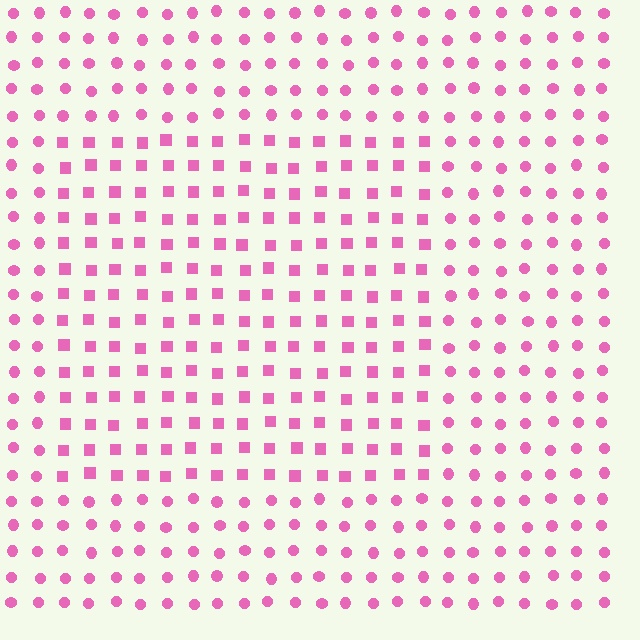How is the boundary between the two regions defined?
The boundary is defined by a change in element shape: squares inside vs. circles outside. All elements share the same color and spacing.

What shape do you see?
I see a rectangle.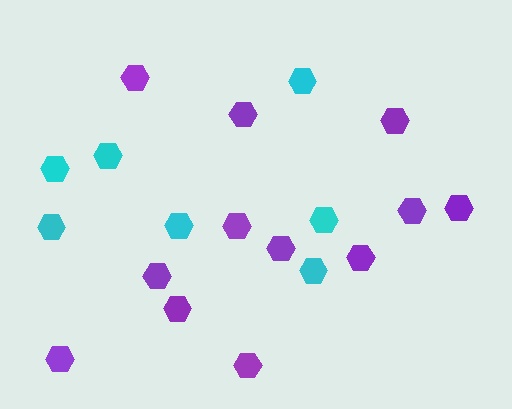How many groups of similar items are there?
There are 2 groups: one group of purple hexagons (12) and one group of cyan hexagons (7).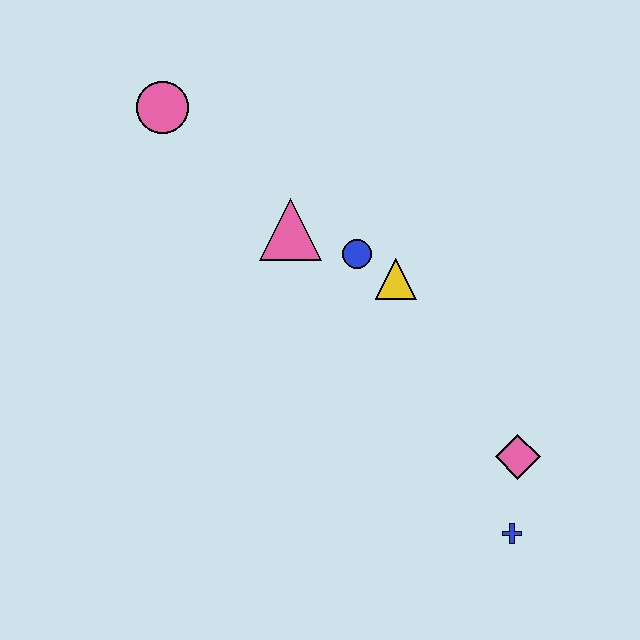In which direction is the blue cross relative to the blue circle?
The blue cross is below the blue circle.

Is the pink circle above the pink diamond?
Yes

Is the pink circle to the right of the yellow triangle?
No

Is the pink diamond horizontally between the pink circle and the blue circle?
No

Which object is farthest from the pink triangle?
The blue cross is farthest from the pink triangle.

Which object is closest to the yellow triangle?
The blue circle is closest to the yellow triangle.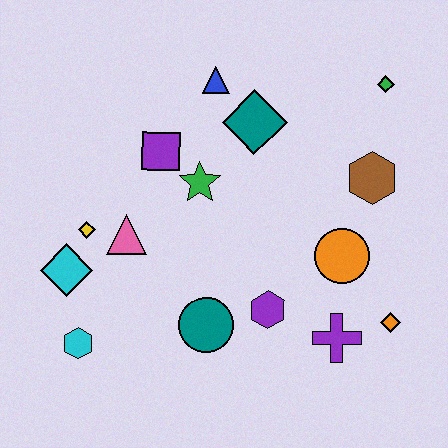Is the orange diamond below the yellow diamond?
Yes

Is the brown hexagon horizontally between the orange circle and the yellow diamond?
No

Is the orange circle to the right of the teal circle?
Yes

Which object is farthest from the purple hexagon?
The green diamond is farthest from the purple hexagon.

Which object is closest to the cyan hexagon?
The cyan diamond is closest to the cyan hexagon.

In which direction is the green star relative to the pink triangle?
The green star is to the right of the pink triangle.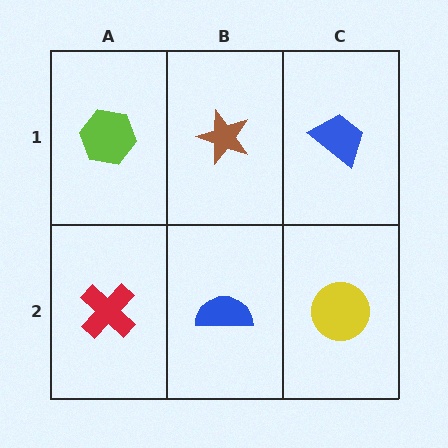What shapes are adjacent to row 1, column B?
A blue semicircle (row 2, column B), a lime hexagon (row 1, column A), a blue trapezoid (row 1, column C).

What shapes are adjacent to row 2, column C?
A blue trapezoid (row 1, column C), a blue semicircle (row 2, column B).